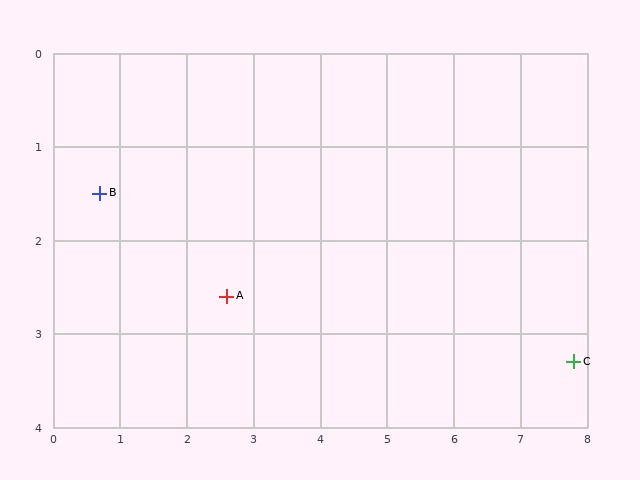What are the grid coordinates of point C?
Point C is at approximately (7.8, 3.3).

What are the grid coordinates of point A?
Point A is at approximately (2.6, 2.6).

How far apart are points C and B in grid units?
Points C and B are about 7.3 grid units apart.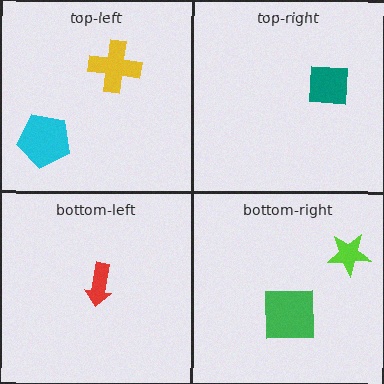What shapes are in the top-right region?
The teal square.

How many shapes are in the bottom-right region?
2.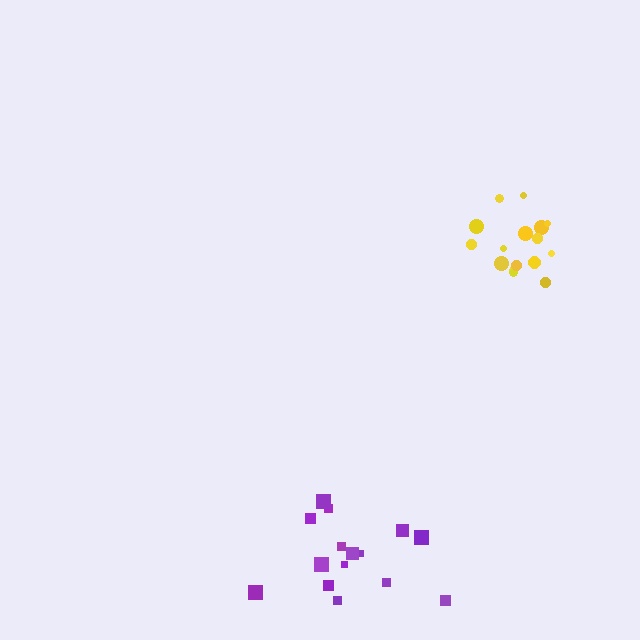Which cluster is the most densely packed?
Yellow.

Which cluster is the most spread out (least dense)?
Purple.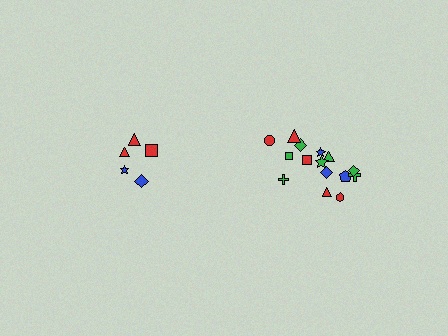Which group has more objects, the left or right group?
The right group.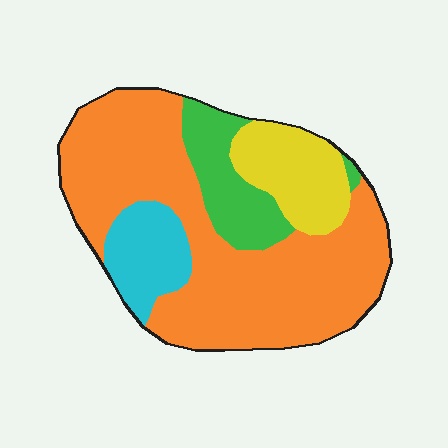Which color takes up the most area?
Orange, at roughly 60%.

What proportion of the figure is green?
Green takes up about one eighth (1/8) of the figure.